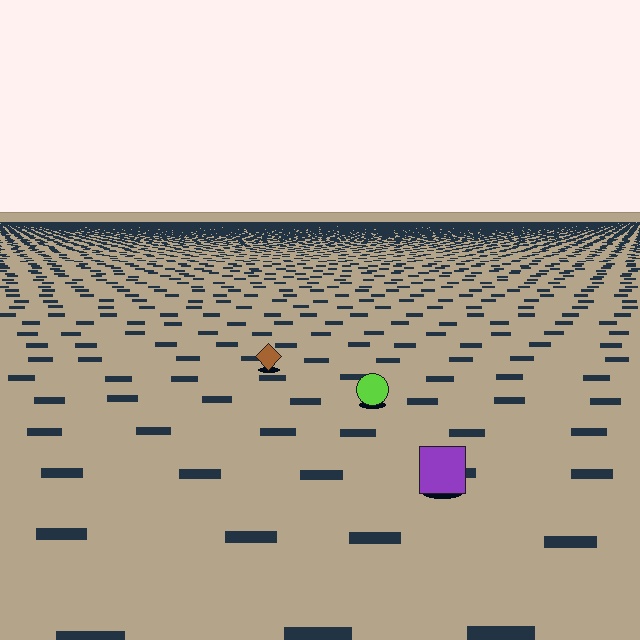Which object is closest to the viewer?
The purple square is closest. The texture marks near it are larger and more spread out.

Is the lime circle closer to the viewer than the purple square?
No. The purple square is closer — you can tell from the texture gradient: the ground texture is coarser near it.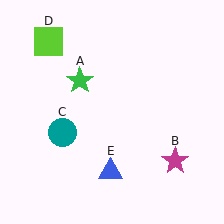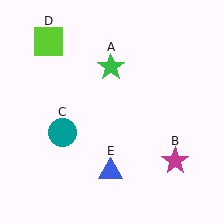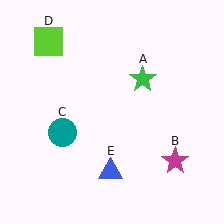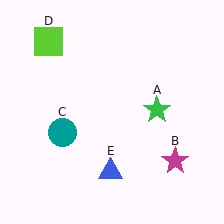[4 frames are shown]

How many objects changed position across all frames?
1 object changed position: green star (object A).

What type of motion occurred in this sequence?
The green star (object A) rotated clockwise around the center of the scene.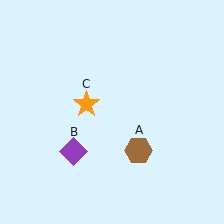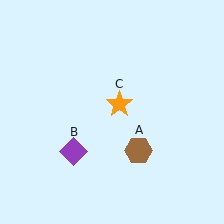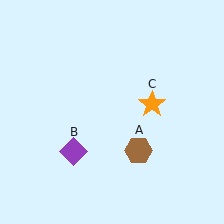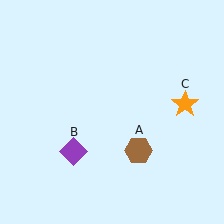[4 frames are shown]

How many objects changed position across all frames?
1 object changed position: orange star (object C).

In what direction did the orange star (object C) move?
The orange star (object C) moved right.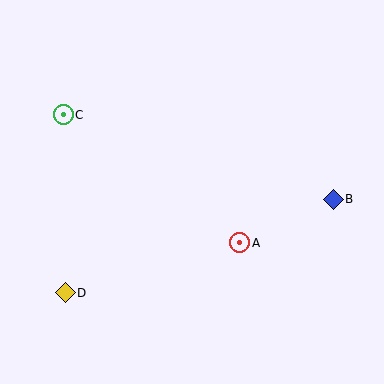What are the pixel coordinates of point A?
Point A is at (240, 243).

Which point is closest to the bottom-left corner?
Point D is closest to the bottom-left corner.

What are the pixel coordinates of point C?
Point C is at (63, 115).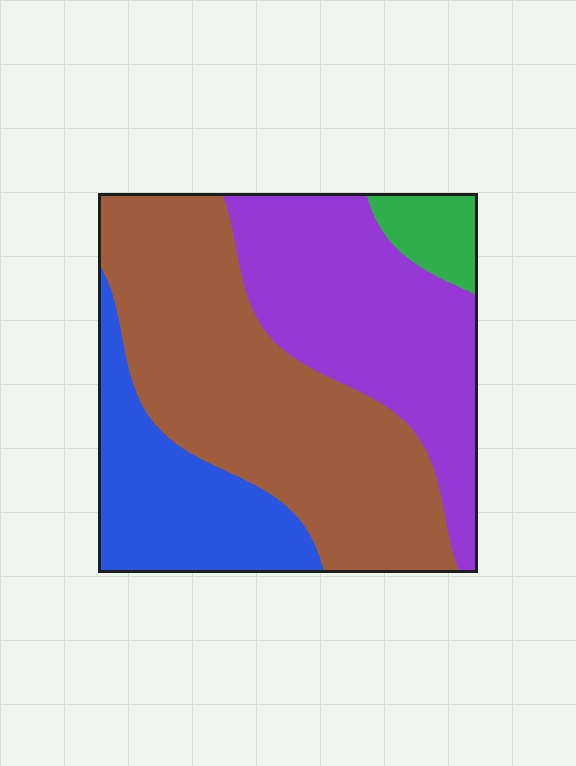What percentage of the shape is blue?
Blue covers about 20% of the shape.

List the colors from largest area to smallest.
From largest to smallest: brown, purple, blue, green.